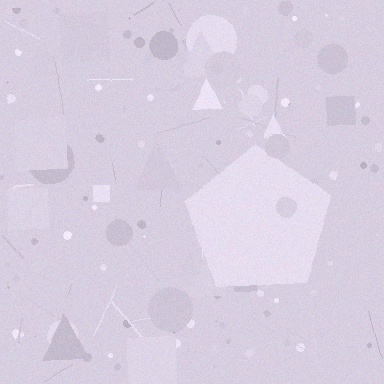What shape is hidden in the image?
A pentagon is hidden in the image.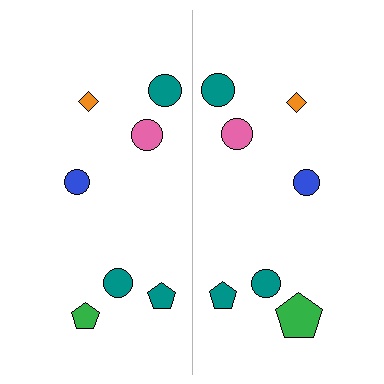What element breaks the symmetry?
The green pentagon on the right side has a different size than its mirror counterpart.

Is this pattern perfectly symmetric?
No, the pattern is not perfectly symmetric. The green pentagon on the right side has a different size than its mirror counterpart.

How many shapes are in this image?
There are 14 shapes in this image.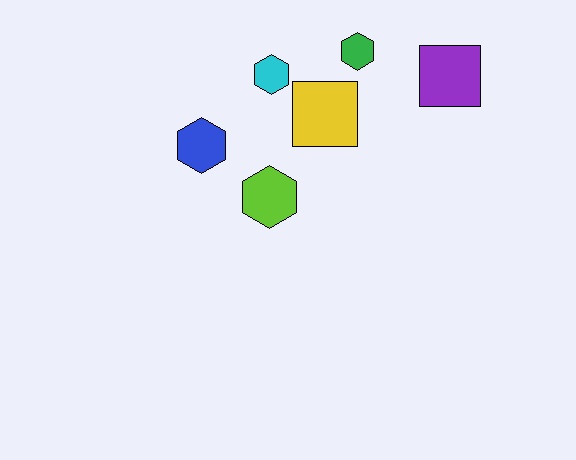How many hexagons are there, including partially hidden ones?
There are 4 hexagons.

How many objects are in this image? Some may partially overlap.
There are 6 objects.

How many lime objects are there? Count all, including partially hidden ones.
There is 1 lime object.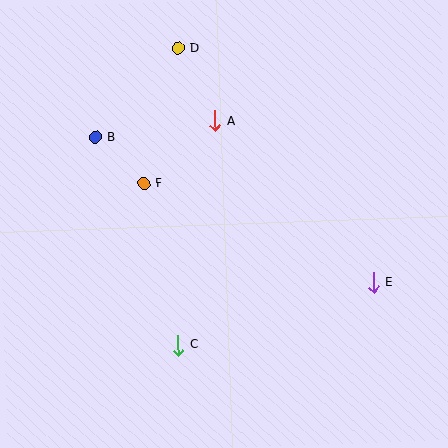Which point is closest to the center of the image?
Point F at (144, 183) is closest to the center.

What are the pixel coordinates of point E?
Point E is at (373, 282).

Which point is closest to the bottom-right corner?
Point E is closest to the bottom-right corner.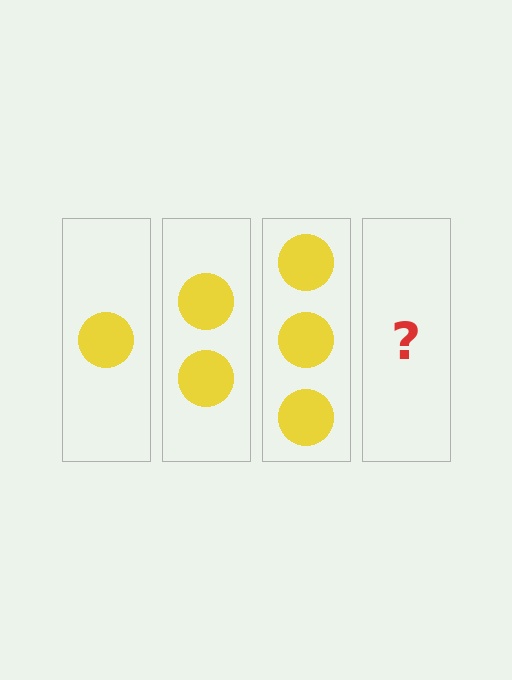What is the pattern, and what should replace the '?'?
The pattern is that each step adds one more circle. The '?' should be 4 circles.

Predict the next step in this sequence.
The next step is 4 circles.